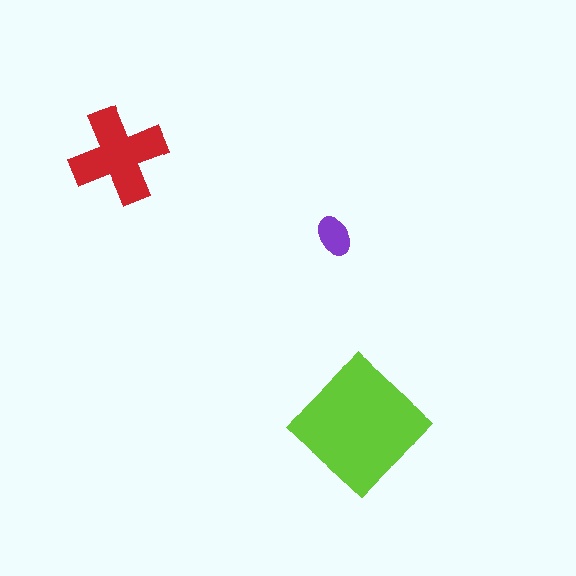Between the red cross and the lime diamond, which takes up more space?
The lime diamond.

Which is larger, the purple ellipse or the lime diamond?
The lime diamond.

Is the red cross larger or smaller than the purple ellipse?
Larger.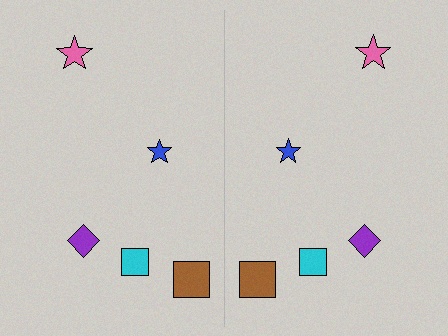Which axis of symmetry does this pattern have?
The pattern has a vertical axis of symmetry running through the center of the image.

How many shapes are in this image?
There are 10 shapes in this image.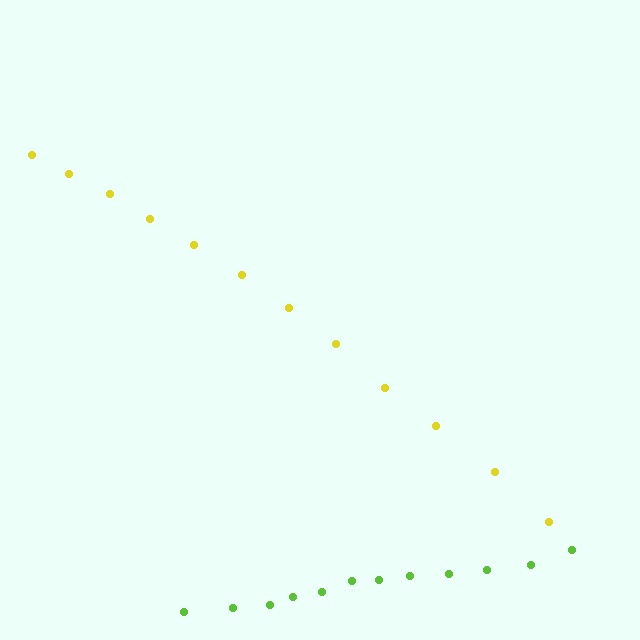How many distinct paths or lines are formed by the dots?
There are 2 distinct paths.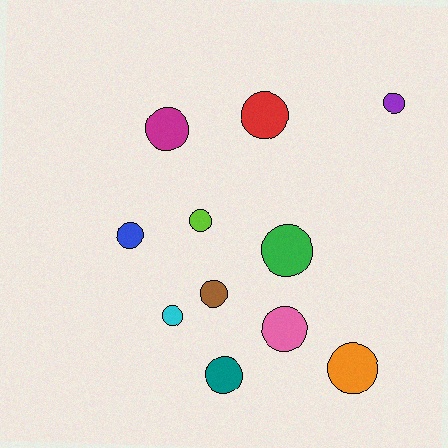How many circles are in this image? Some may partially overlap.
There are 11 circles.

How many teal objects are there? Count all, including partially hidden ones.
There is 1 teal object.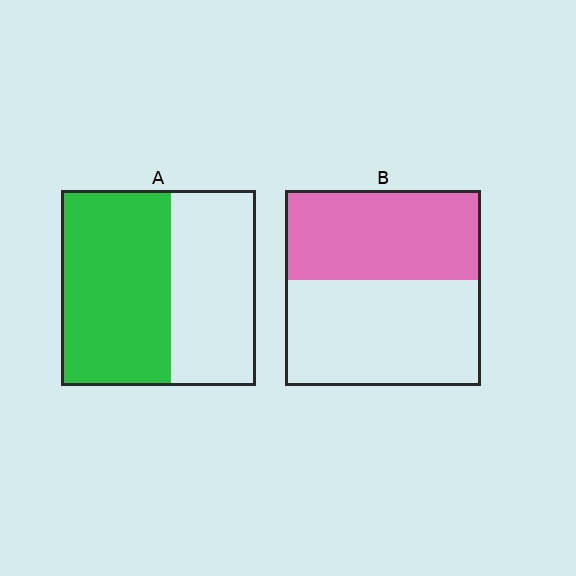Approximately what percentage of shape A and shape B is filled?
A is approximately 55% and B is approximately 45%.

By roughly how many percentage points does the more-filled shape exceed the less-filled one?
By roughly 10 percentage points (A over B).